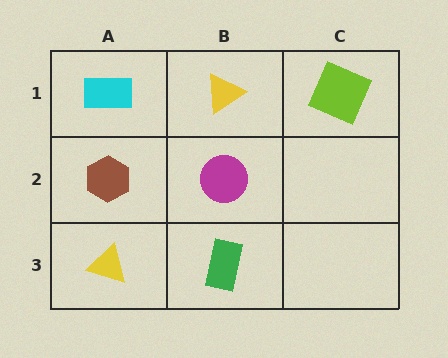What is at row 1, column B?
A yellow triangle.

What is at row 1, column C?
A lime square.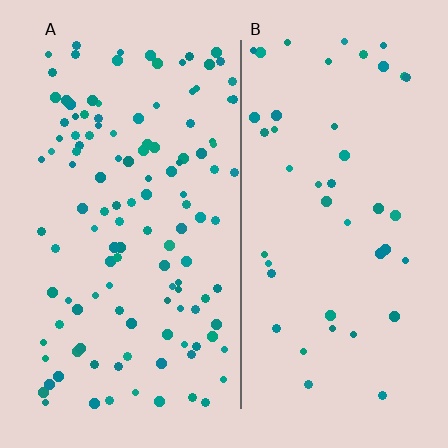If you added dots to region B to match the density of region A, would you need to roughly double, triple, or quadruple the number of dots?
Approximately triple.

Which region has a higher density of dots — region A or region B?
A (the left).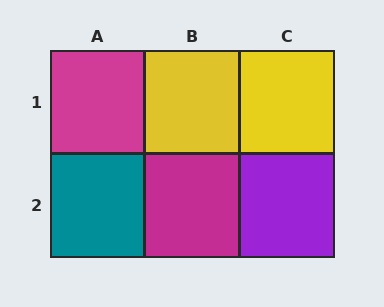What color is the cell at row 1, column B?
Yellow.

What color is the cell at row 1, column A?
Magenta.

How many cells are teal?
1 cell is teal.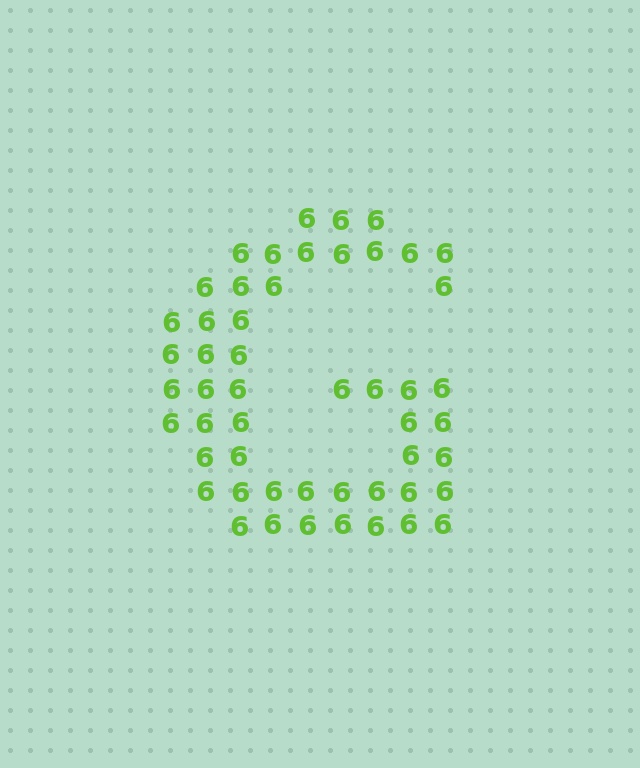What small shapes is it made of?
It is made of small digit 6's.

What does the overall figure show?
The overall figure shows the letter G.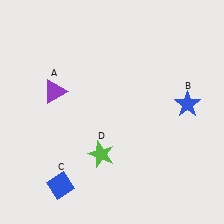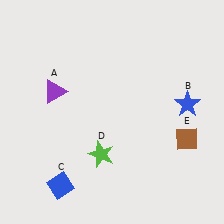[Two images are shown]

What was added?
A brown diamond (E) was added in Image 2.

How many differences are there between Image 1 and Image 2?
There is 1 difference between the two images.